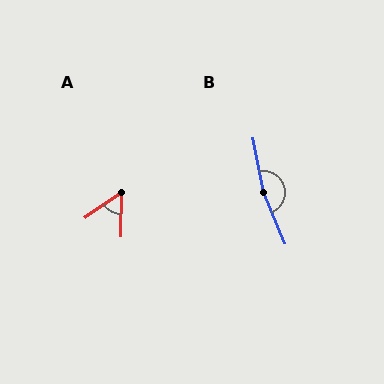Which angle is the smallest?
A, at approximately 54 degrees.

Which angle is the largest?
B, at approximately 167 degrees.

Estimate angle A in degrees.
Approximately 54 degrees.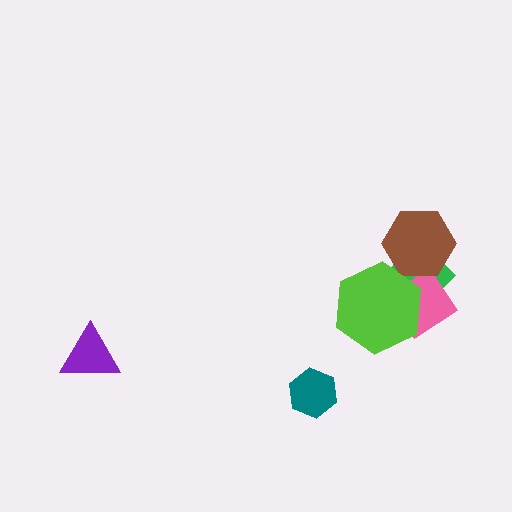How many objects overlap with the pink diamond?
3 objects overlap with the pink diamond.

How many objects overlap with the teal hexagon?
0 objects overlap with the teal hexagon.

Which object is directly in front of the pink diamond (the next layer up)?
The brown hexagon is directly in front of the pink diamond.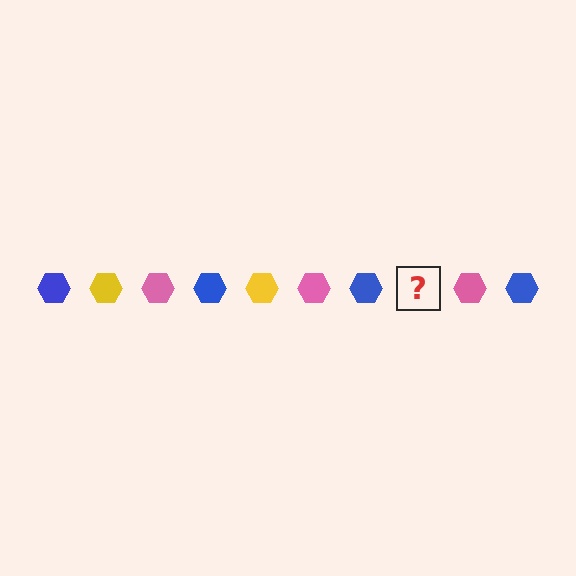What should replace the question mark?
The question mark should be replaced with a yellow hexagon.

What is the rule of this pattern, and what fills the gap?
The rule is that the pattern cycles through blue, yellow, pink hexagons. The gap should be filled with a yellow hexagon.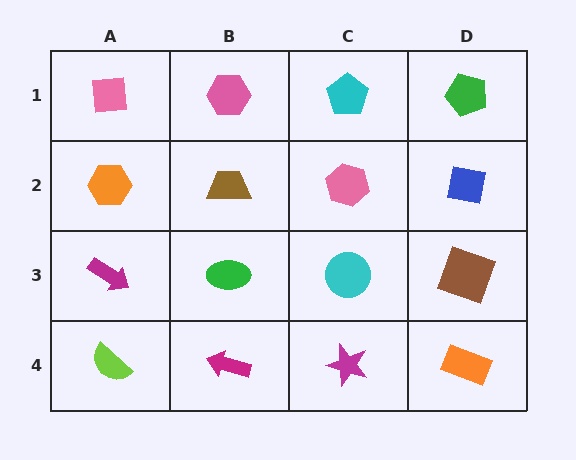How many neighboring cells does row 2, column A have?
3.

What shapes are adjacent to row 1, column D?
A blue square (row 2, column D), a cyan pentagon (row 1, column C).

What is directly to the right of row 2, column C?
A blue square.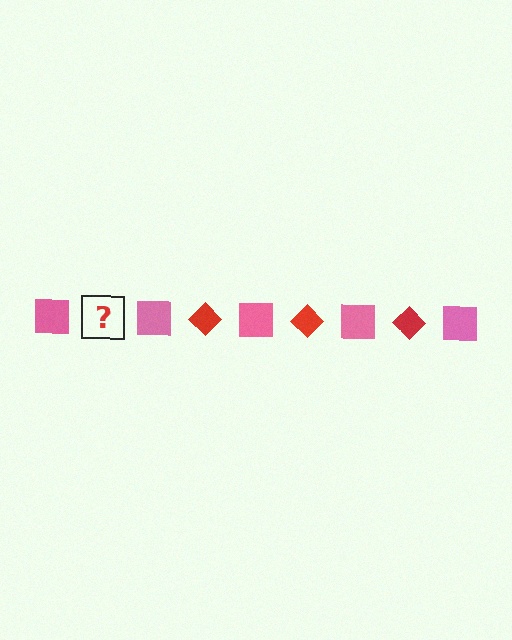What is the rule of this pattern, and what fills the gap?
The rule is that the pattern alternates between pink square and red diamond. The gap should be filled with a red diamond.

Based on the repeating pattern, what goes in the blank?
The blank should be a red diamond.